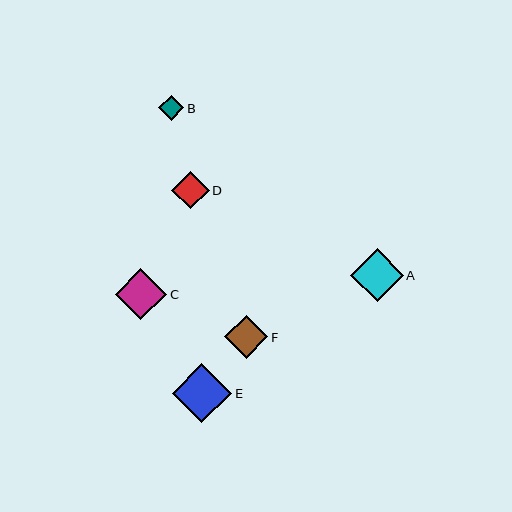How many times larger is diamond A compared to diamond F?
Diamond A is approximately 1.2 times the size of diamond F.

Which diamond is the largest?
Diamond E is the largest with a size of approximately 60 pixels.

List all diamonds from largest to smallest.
From largest to smallest: E, A, C, F, D, B.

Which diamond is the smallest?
Diamond B is the smallest with a size of approximately 25 pixels.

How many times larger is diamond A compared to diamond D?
Diamond A is approximately 1.4 times the size of diamond D.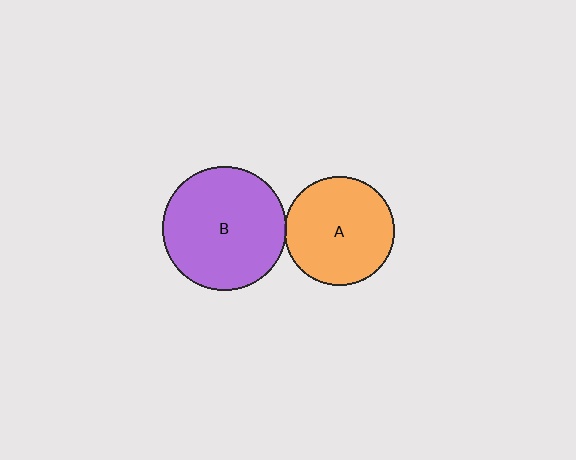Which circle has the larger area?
Circle B (purple).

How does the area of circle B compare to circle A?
Approximately 1.3 times.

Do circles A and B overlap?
Yes.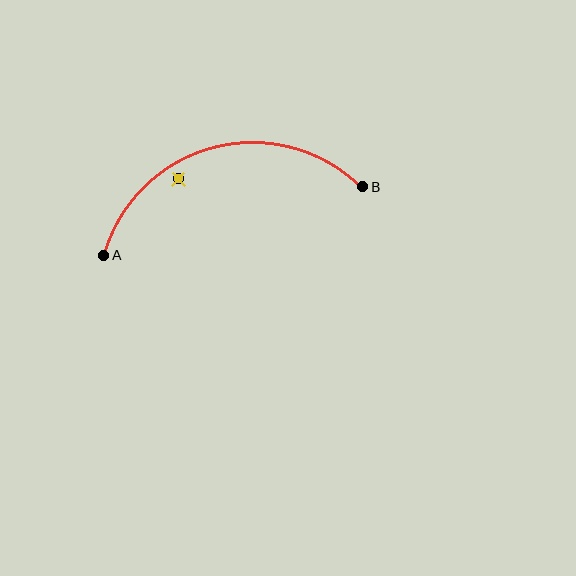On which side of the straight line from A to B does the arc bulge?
The arc bulges above the straight line connecting A and B.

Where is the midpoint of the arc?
The arc midpoint is the point on the curve farthest from the straight line joining A and B. It sits above that line.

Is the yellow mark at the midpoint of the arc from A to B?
No — the yellow mark does not lie on the arc at all. It sits slightly inside the curve.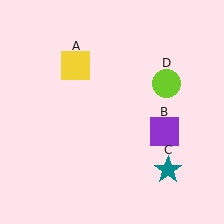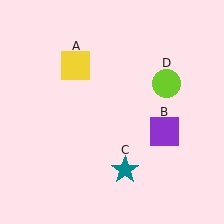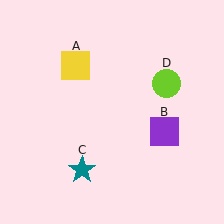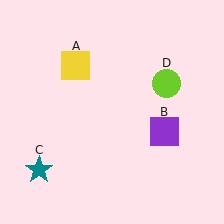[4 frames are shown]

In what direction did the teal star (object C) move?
The teal star (object C) moved left.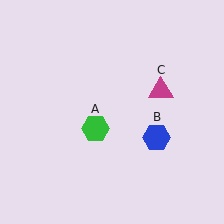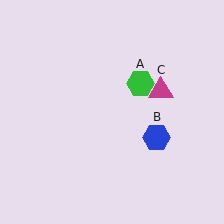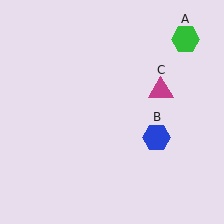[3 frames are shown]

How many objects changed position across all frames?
1 object changed position: green hexagon (object A).